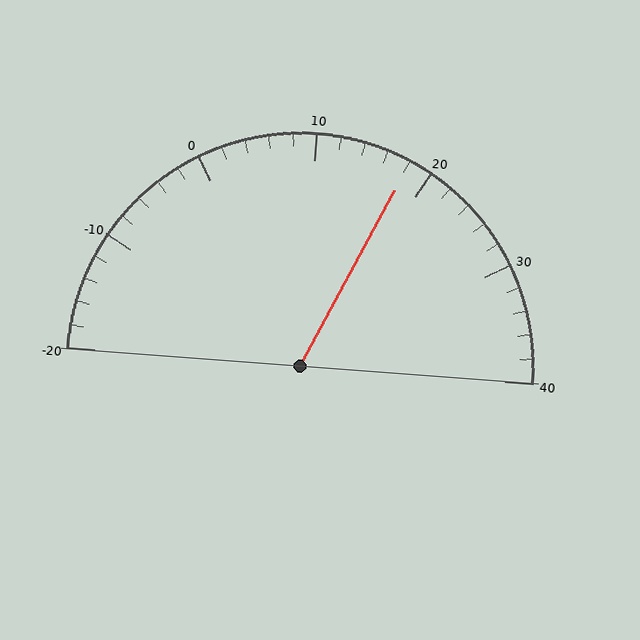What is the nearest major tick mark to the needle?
The nearest major tick mark is 20.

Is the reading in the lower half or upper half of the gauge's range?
The reading is in the upper half of the range (-20 to 40).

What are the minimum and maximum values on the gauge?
The gauge ranges from -20 to 40.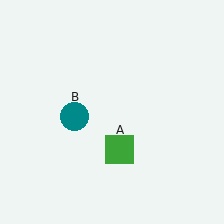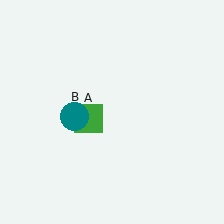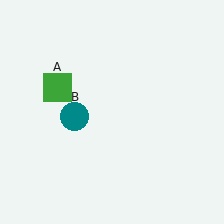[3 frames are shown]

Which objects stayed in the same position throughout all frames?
Teal circle (object B) remained stationary.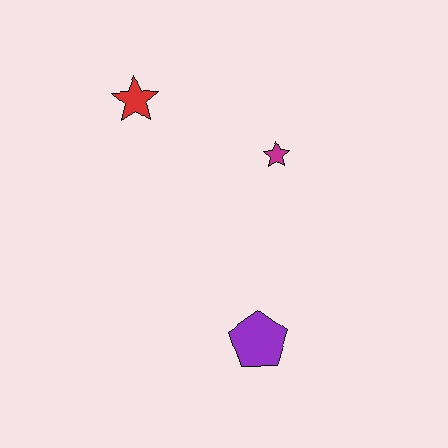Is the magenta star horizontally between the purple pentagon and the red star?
No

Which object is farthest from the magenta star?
The purple pentagon is farthest from the magenta star.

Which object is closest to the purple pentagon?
The magenta star is closest to the purple pentagon.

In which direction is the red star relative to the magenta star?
The red star is to the left of the magenta star.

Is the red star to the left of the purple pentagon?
Yes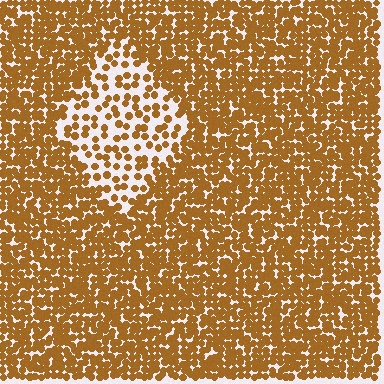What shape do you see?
I see a diamond.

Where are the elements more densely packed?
The elements are more densely packed outside the diamond boundary.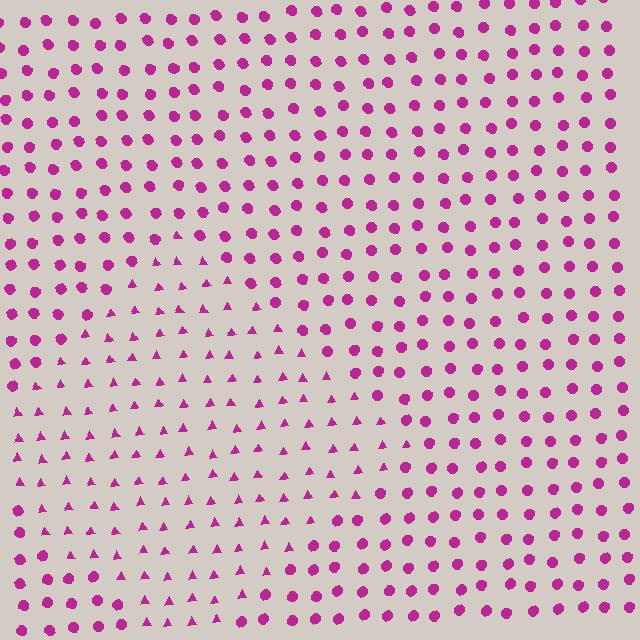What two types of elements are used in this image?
The image uses triangles inside the diamond region and circles outside it.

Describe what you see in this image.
The image is filled with small magenta elements arranged in a uniform grid. A diamond-shaped region contains triangles, while the surrounding area contains circles. The boundary is defined purely by the change in element shape.